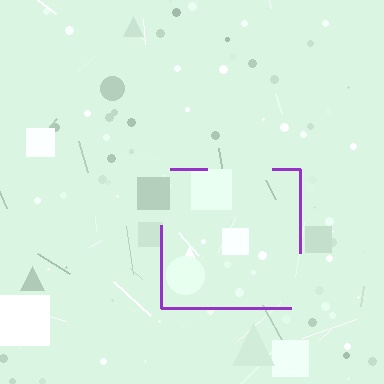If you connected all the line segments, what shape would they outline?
They would outline a square.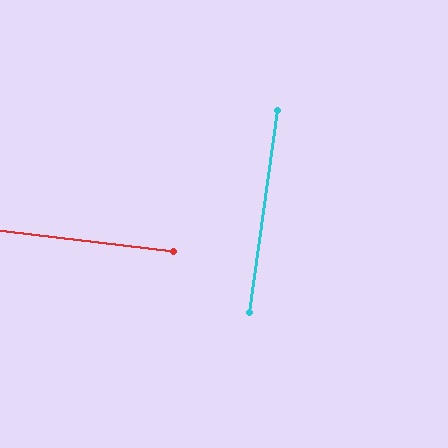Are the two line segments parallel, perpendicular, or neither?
Perpendicular — they meet at approximately 89°.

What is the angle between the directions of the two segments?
Approximately 89 degrees.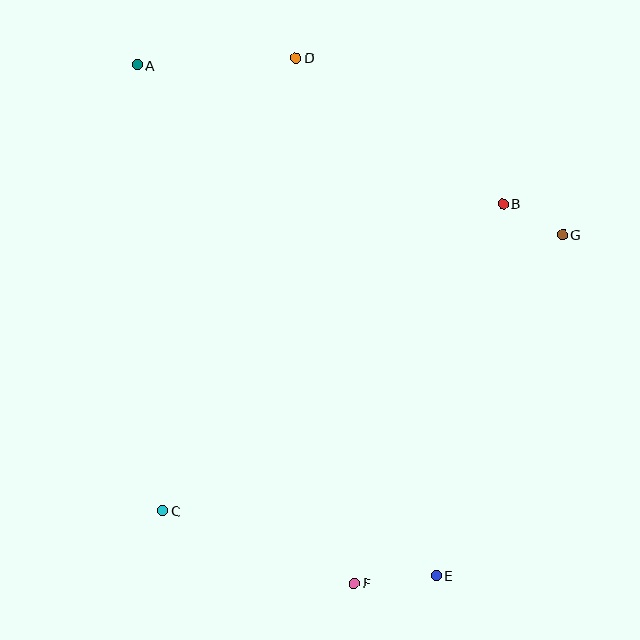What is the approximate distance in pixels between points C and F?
The distance between C and F is approximately 205 pixels.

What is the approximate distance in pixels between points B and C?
The distance between B and C is approximately 458 pixels.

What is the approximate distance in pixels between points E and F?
The distance between E and F is approximately 82 pixels.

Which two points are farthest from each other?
Points A and E are farthest from each other.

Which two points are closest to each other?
Points B and G are closest to each other.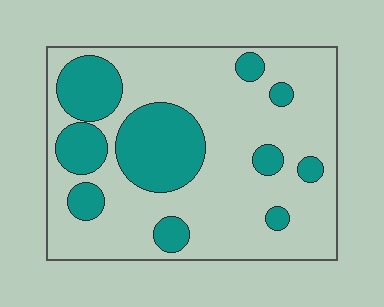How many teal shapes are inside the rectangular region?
10.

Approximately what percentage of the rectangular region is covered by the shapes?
Approximately 30%.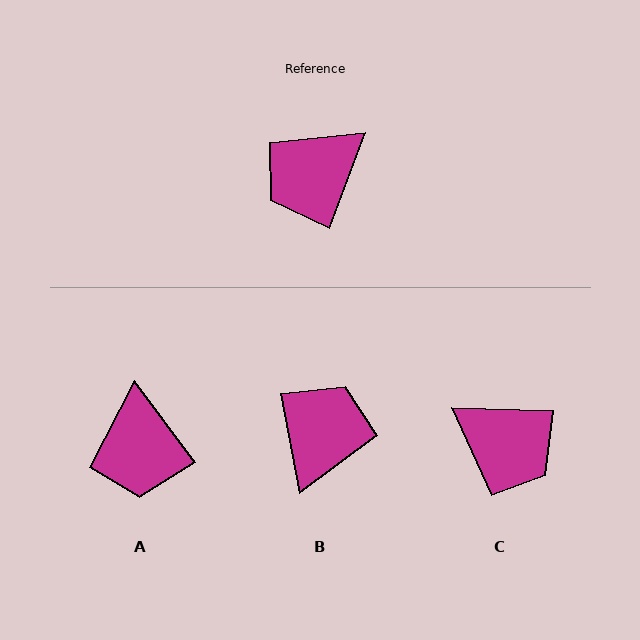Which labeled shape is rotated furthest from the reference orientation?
B, about 149 degrees away.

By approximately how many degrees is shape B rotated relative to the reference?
Approximately 149 degrees clockwise.